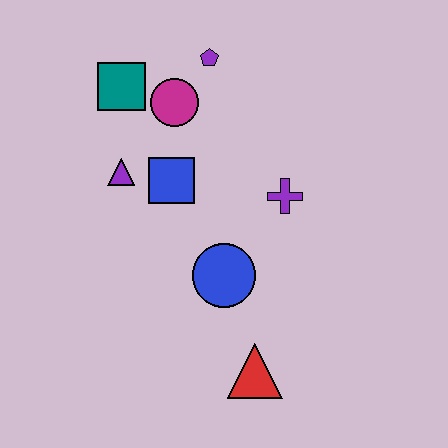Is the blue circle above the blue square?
No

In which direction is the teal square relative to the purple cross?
The teal square is to the left of the purple cross.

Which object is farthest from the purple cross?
The teal square is farthest from the purple cross.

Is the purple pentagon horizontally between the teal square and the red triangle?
Yes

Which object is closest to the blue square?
The purple triangle is closest to the blue square.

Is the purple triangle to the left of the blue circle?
Yes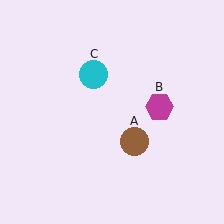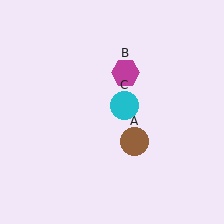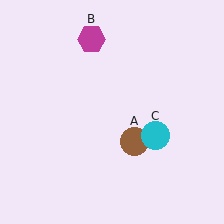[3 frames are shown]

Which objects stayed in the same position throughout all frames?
Brown circle (object A) remained stationary.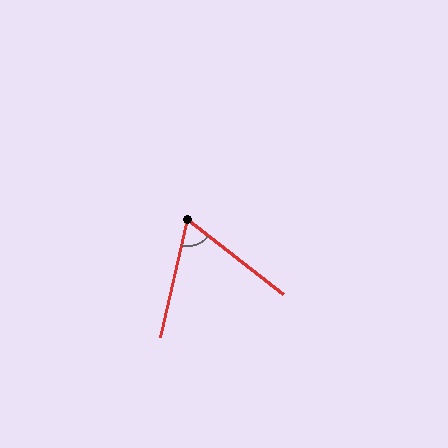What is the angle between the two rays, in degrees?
Approximately 65 degrees.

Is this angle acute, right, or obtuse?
It is acute.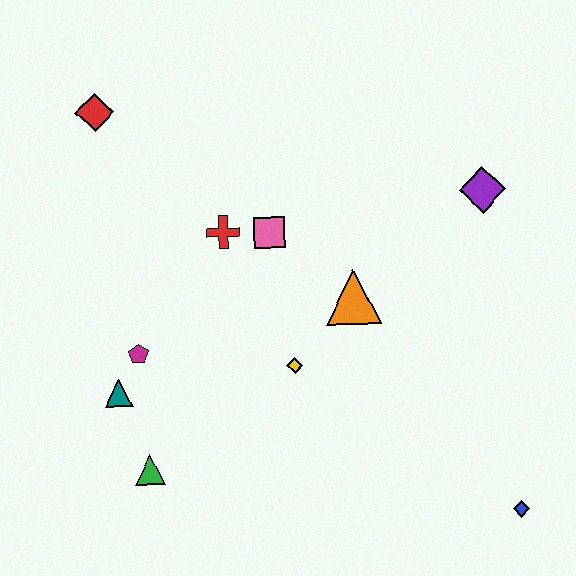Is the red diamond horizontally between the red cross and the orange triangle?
No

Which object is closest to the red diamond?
The red cross is closest to the red diamond.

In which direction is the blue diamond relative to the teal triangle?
The blue diamond is to the right of the teal triangle.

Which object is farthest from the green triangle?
The purple diamond is farthest from the green triangle.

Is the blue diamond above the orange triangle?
No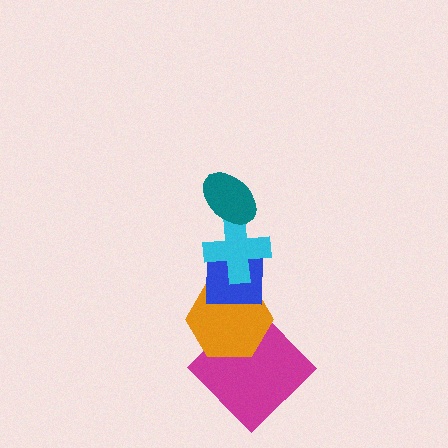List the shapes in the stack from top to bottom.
From top to bottom: the teal ellipse, the cyan cross, the blue square, the orange hexagon, the magenta diamond.